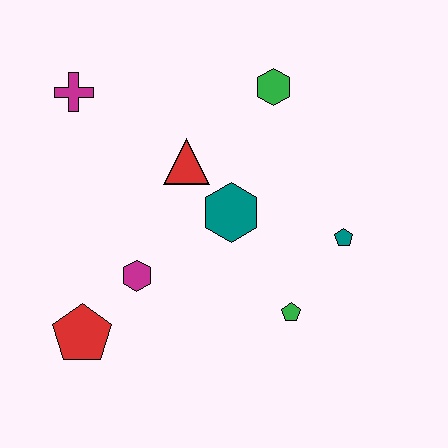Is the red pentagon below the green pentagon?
Yes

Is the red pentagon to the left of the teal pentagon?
Yes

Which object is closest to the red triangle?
The teal hexagon is closest to the red triangle.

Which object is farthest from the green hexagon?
The red pentagon is farthest from the green hexagon.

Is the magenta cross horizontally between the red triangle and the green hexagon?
No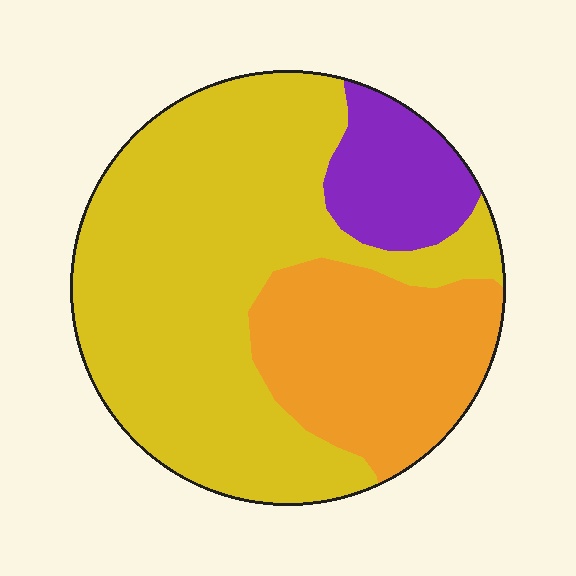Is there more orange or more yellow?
Yellow.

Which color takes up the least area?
Purple, at roughly 10%.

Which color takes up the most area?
Yellow, at roughly 60%.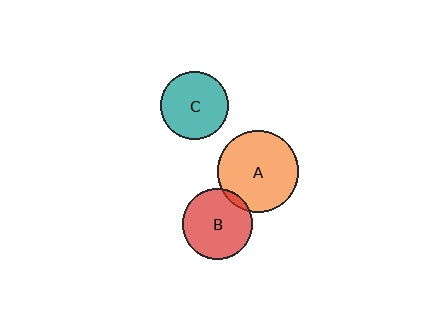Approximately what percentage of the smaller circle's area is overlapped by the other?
Approximately 5%.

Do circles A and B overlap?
Yes.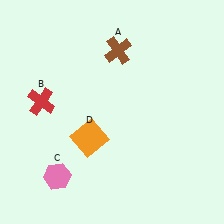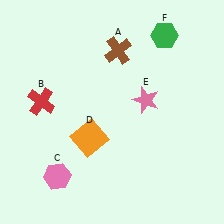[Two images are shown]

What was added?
A pink star (E), a green hexagon (F) were added in Image 2.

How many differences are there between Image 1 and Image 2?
There are 2 differences between the two images.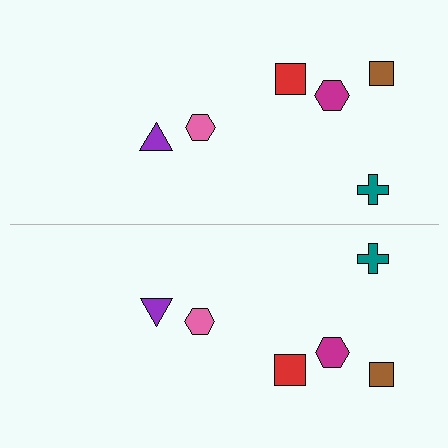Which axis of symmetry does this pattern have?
The pattern has a horizontal axis of symmetry running through the center of the image.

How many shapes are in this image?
There are 12 shapes in this image.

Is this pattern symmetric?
Yes, this pattern has bilateral (reflection) symmetry.